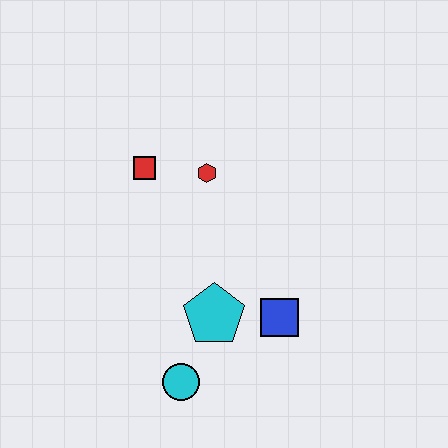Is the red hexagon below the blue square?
No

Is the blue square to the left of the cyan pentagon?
No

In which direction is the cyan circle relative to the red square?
The cyan circle is below the red square.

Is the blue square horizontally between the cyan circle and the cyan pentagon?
No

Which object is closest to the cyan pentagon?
The blue square is closest to the cyan pentagon.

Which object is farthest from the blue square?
The red square is farthest from the blue square.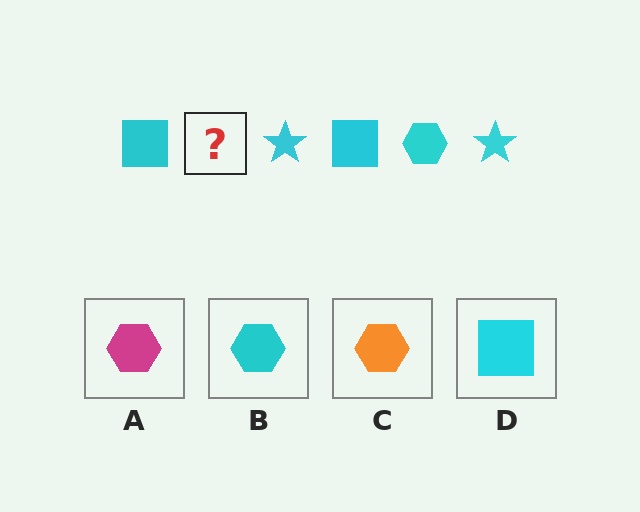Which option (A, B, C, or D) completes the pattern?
B.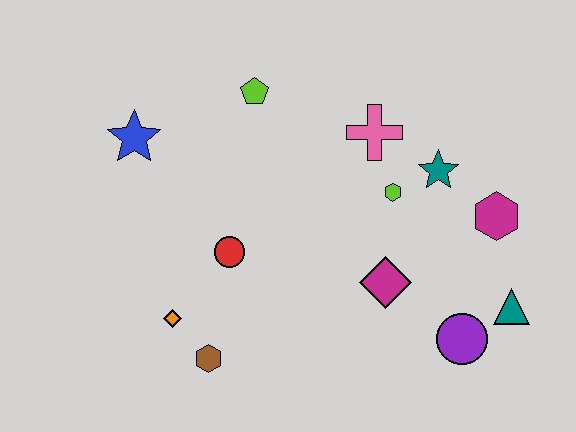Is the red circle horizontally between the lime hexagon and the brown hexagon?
Yes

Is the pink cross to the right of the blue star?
Yes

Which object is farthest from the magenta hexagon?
The blue star is farthest from the magenta hexagon.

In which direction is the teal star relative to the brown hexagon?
The teal star is to the right of the brown hexagon.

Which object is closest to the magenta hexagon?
The teal star is closest to the magenta hexagon.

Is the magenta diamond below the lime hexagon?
Yes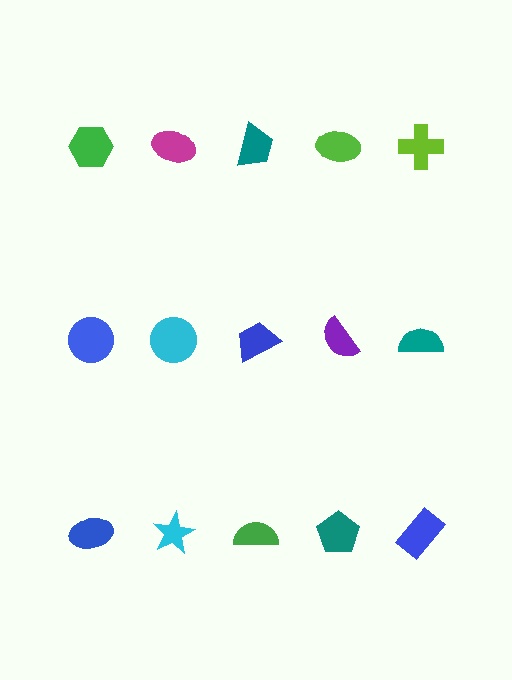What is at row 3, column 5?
A blue rectangle.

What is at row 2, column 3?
A blue trapezoid.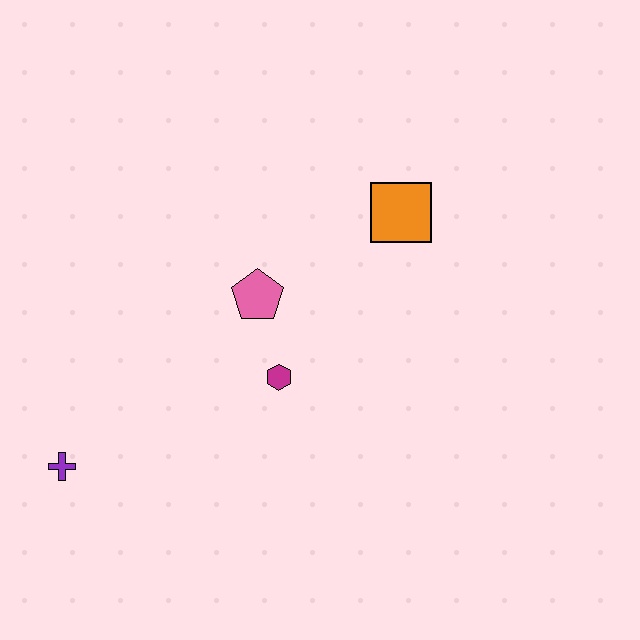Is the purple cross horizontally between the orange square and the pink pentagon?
No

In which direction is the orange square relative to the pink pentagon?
The orange square is to the right of the pink pentagon.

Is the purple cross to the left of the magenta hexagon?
Yes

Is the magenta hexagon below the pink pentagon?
Yes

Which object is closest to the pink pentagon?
The magenta hexagon is closest to the pink pentagon.